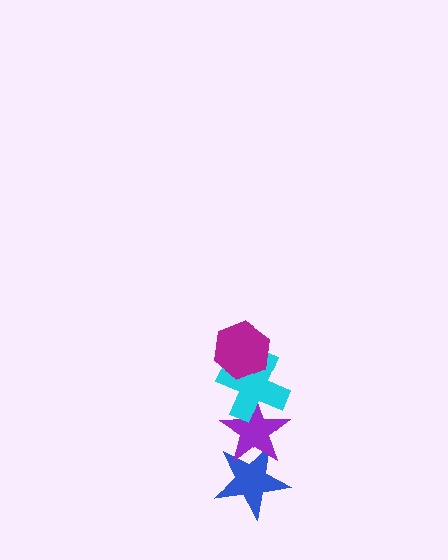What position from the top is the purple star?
The purple star is 3rd from the top.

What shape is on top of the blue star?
The purple star is on top of the blue star.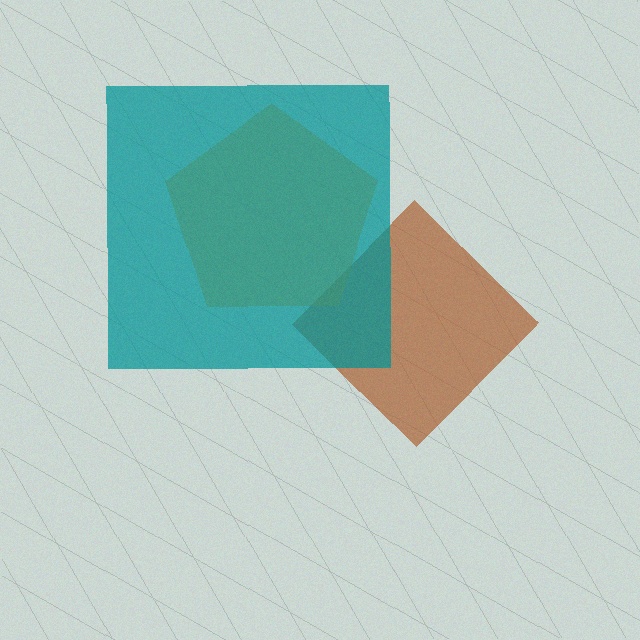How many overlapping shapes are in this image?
There are 3 overlapping shapes in the image.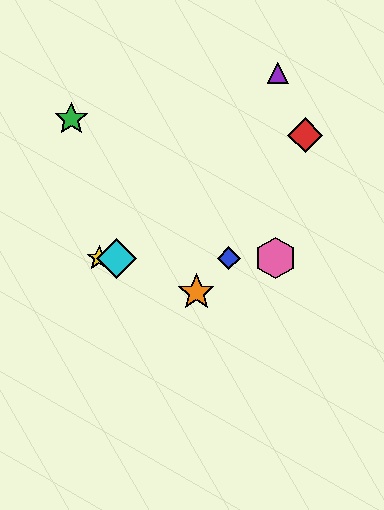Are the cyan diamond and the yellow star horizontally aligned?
Yes, both are at y≈258.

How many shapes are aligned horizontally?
4 shapes (the blue diamond, the yellow star, the cyan diamond, the pink hexagon) are aligned horizontally.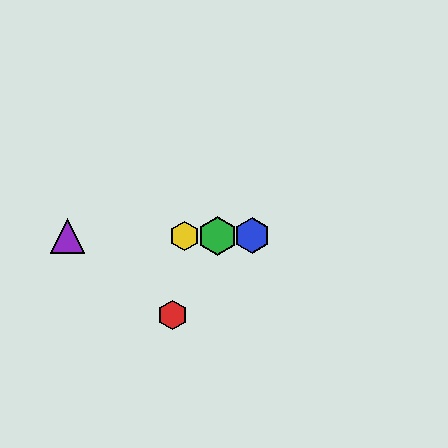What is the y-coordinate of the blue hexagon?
The blue hexagon is at y≈236.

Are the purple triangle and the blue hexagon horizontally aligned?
Yes, both are at y≈236.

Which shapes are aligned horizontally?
The blue hexagon, the green hexagon, the yellow hexagon, the purple triangle are aligned horizontally.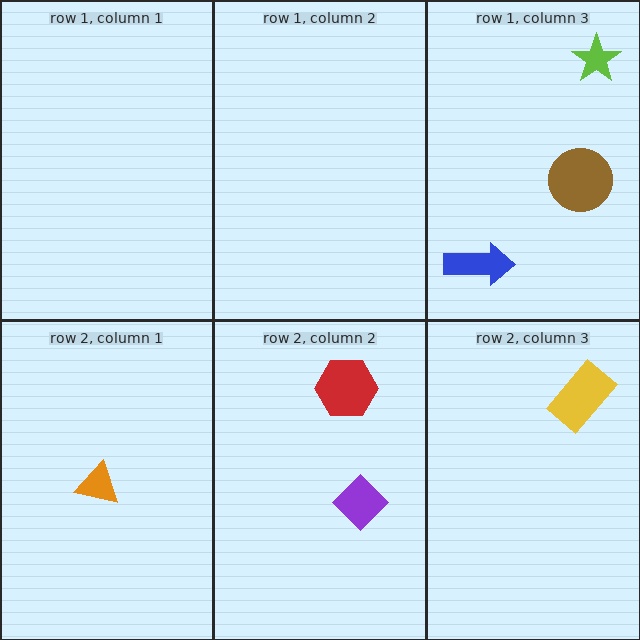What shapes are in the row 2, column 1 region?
The orange triangle.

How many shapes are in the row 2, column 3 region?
1.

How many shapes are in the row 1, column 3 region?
3.